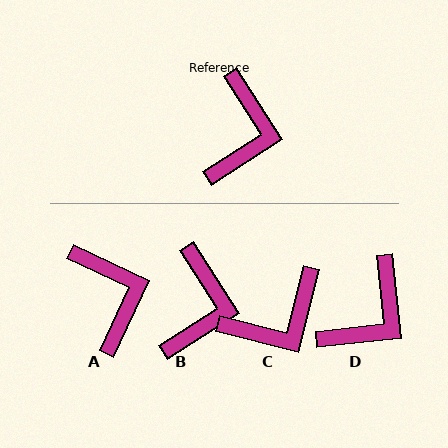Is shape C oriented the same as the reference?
No, it is off by about 47 degrees.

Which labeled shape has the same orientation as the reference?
B.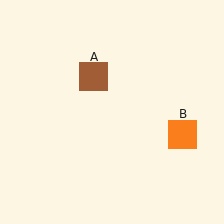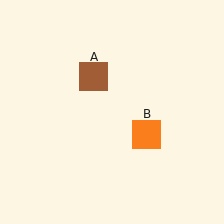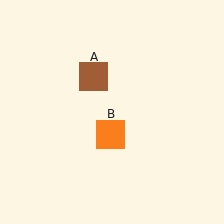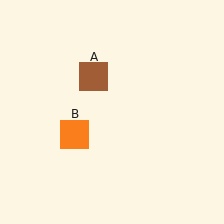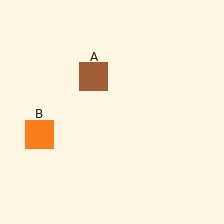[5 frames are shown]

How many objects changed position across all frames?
1 object changed position: orange square (object B).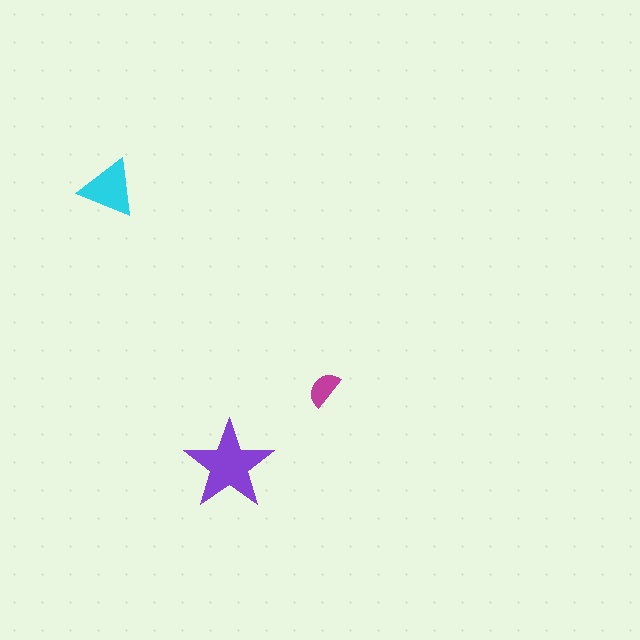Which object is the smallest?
The magenta semicircle.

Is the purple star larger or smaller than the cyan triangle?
Larger.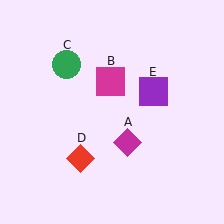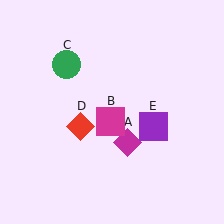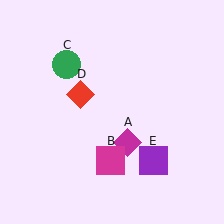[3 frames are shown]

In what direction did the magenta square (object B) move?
The magenta square (object B) moved down.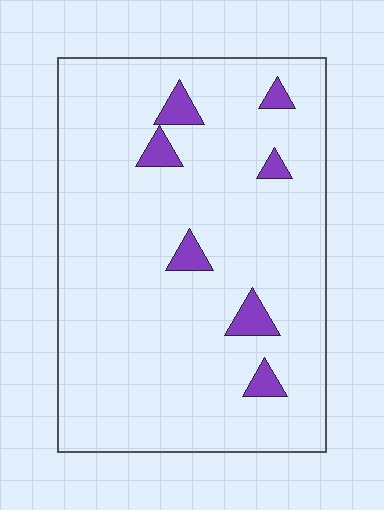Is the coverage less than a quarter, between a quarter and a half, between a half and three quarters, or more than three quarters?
Less than a quarter.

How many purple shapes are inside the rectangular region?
7.